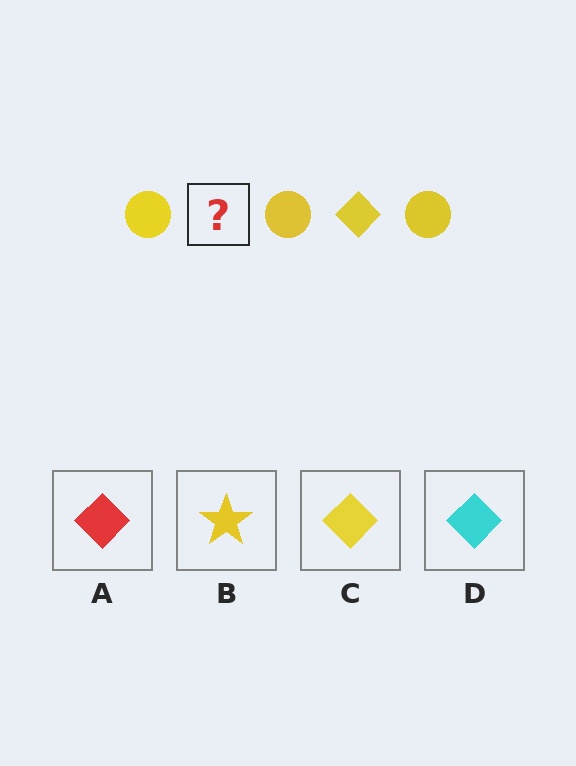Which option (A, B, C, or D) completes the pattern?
C.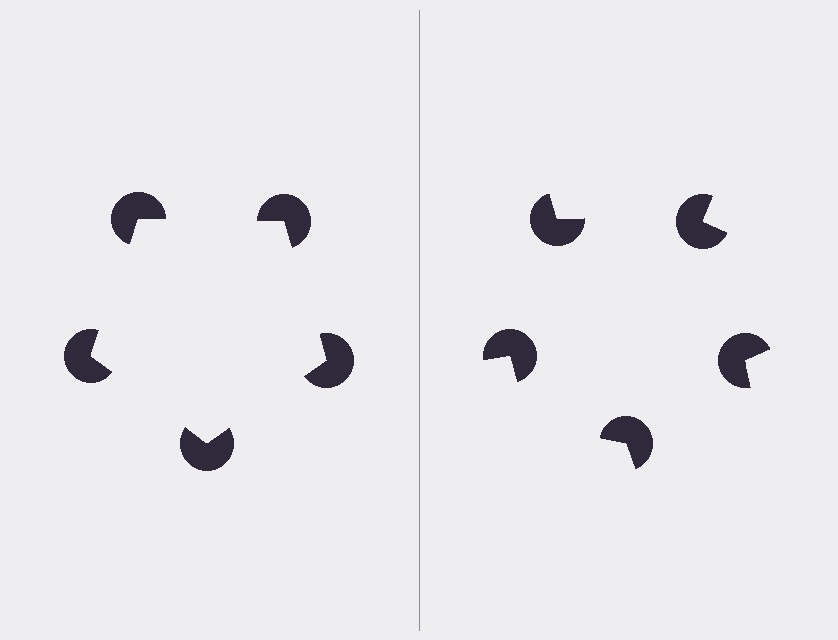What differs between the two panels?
The pac-man discs are positioned identically on both sides; only the wedge orientations differ. On the left they align to a pentagon; on the right they are misaligned.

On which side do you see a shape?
An illusory pentagon appears on the left side. On the right side the wedge cuts are rotated, so no coherent shape forms.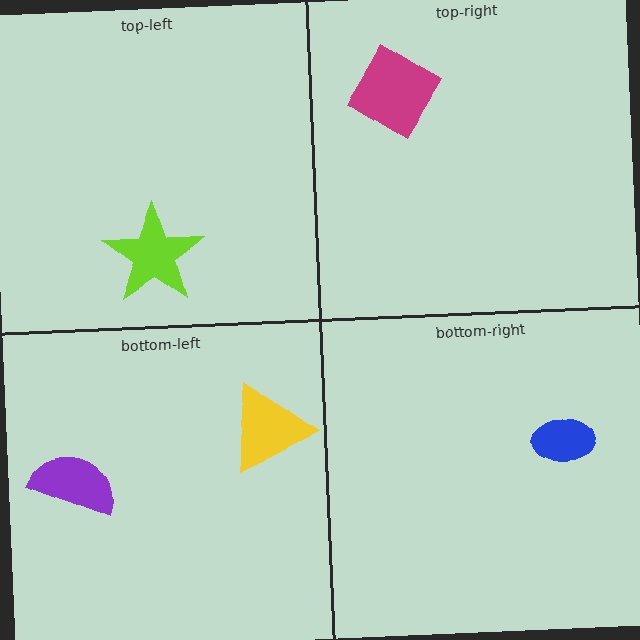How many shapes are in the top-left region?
1.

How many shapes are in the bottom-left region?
2.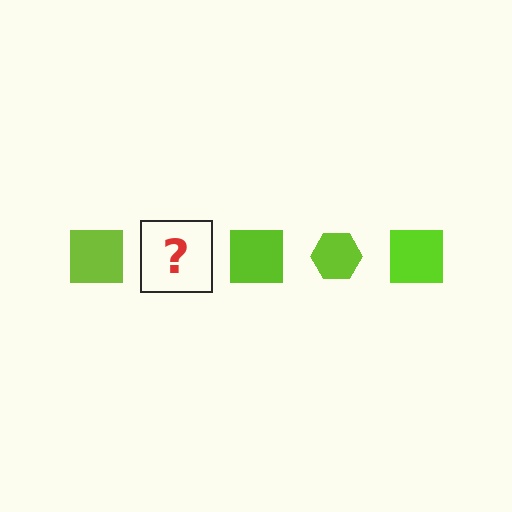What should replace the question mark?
The question mark should be replaced with a lime hexagon.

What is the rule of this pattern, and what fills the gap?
The rule is that the pattern cycles through square, hexagon shapes in lime. The gap should be filled with a lime hexagon.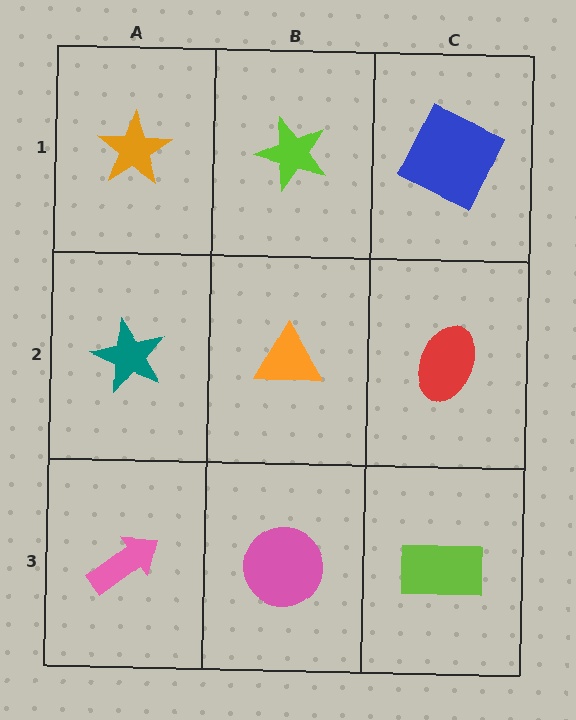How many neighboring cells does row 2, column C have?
3.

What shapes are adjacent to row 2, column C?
A blue square (row 1, column C), a lime rectangle (row 3, column C), an orange triangle (row 2, column B).